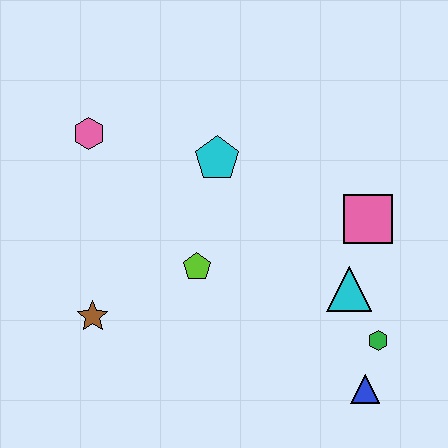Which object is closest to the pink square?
The cyan triangle is closest to the pink square.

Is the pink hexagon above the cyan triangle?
Yes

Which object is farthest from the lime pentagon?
The blue triangle is farthest from the lime pentagon.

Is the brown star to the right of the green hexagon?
No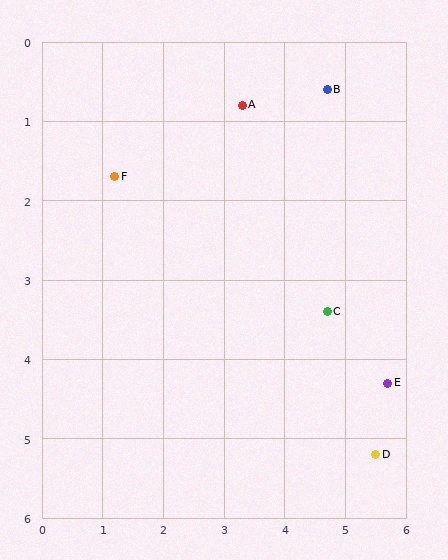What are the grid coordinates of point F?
Point F is at approximately (1.2, 1.7).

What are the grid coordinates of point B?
Point B is at approximately (4.7, 0.6).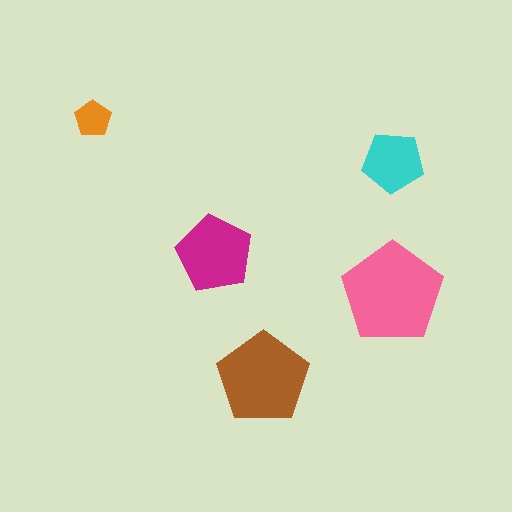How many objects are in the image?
There are 5 objects in the image.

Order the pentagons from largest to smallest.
the pink one, the brown one, the magenta one, the cyan one, the orange one.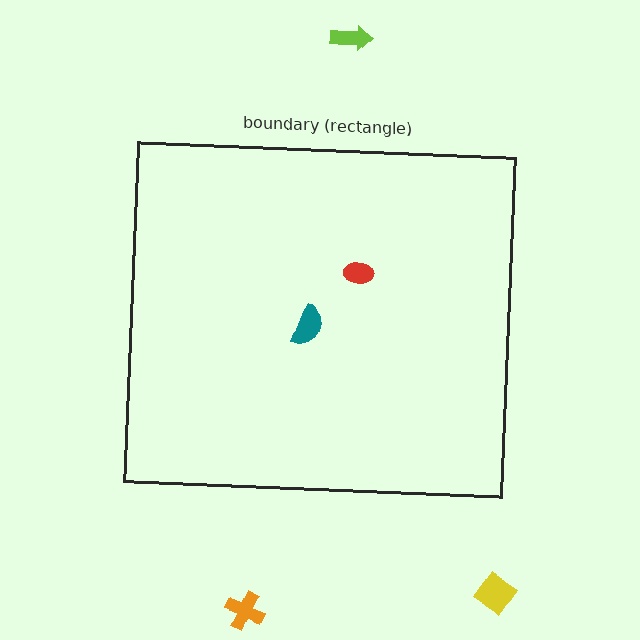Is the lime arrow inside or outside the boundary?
Outside.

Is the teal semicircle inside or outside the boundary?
Inside.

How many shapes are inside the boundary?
2 inside, 3 outside.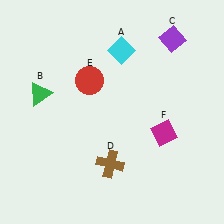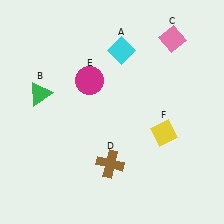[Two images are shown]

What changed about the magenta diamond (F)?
In Image 1, F is magenta. In Image 2, it changed to yellow.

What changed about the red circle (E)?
In Image 1, E is red. In Image 2, it changed to magenta.